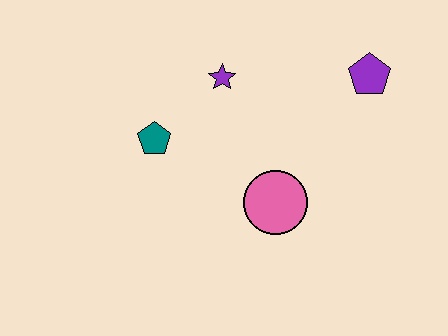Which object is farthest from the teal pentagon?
The purple pentagon is farthest from the teal pentagon.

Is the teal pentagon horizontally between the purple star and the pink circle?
No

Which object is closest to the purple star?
The teal pentagon is closest to the purple star.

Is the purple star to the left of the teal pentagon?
No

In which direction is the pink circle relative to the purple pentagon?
The pink circle is below the purple pentagon.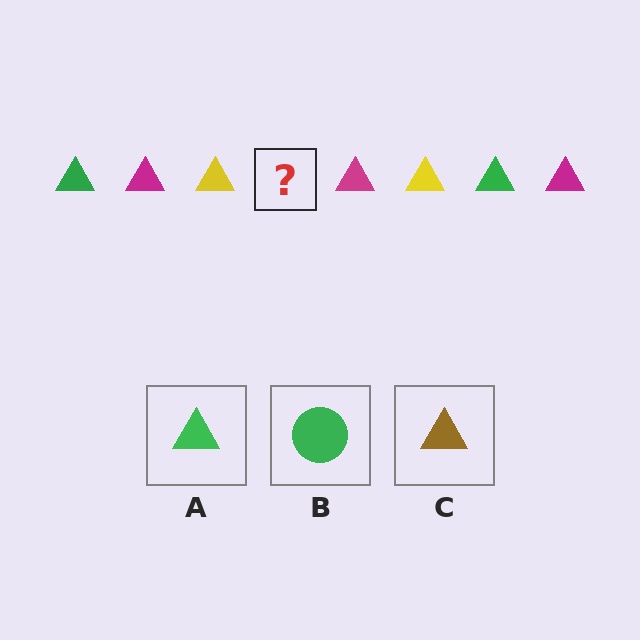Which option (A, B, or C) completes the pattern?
A.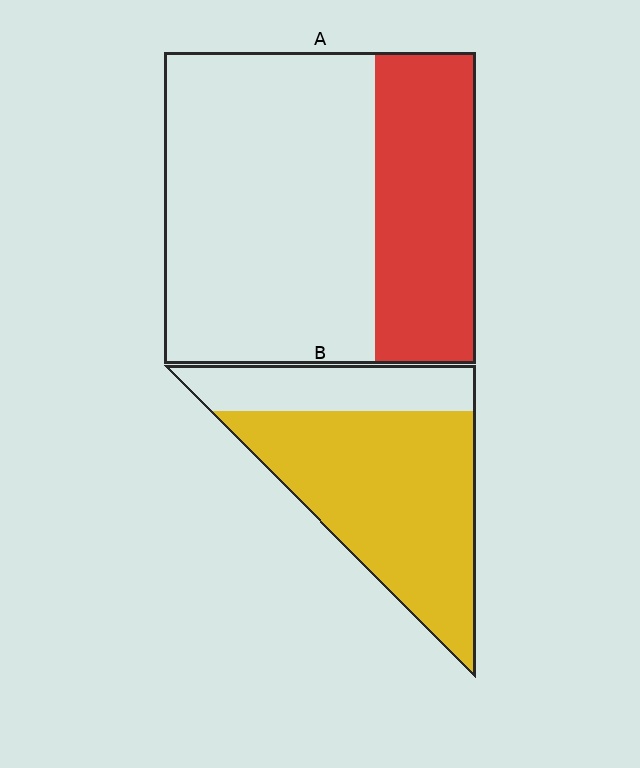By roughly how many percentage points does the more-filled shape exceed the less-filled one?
By roughly 40 percentage points (B over A).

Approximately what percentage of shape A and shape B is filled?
A is approximately 30% and B is approximately 75%.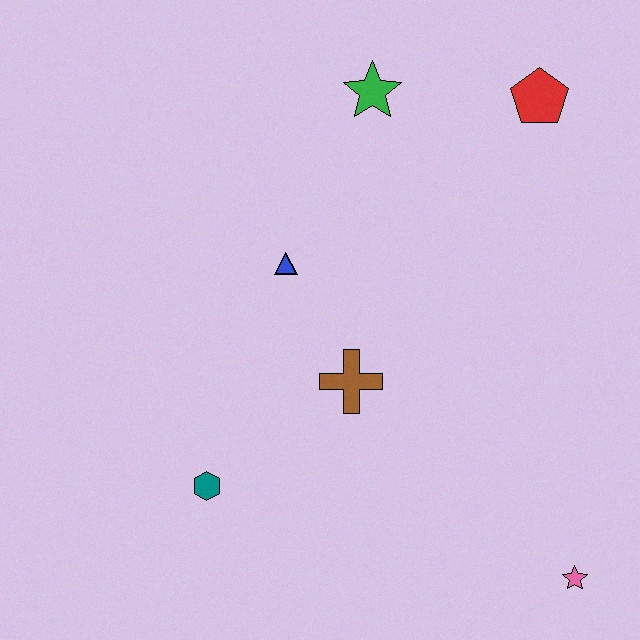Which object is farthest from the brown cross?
The red pentagon is farthest from the brown cross.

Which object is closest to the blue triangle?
The brown cross is closest to the blue triangle.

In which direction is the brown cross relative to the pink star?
The brown cross is to the left of the pink star.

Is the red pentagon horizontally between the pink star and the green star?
Yes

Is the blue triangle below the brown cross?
No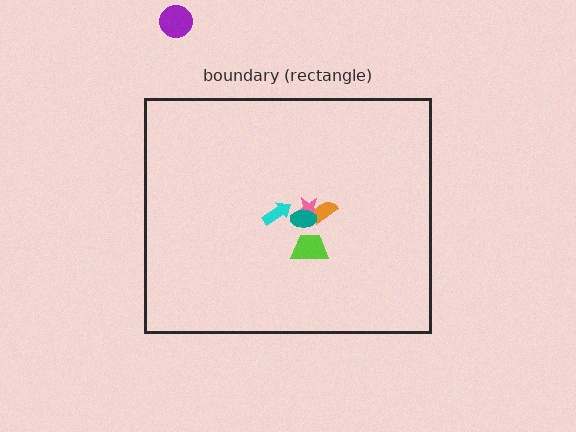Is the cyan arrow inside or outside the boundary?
Inside.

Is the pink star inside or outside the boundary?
Inside.